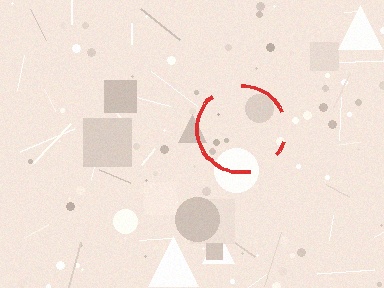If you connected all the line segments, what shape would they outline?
They would outline a circle.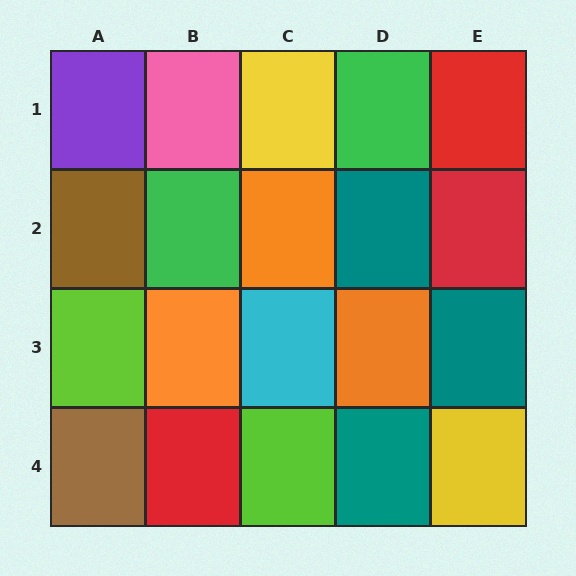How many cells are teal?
3 cells are teal.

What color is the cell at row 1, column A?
Purple.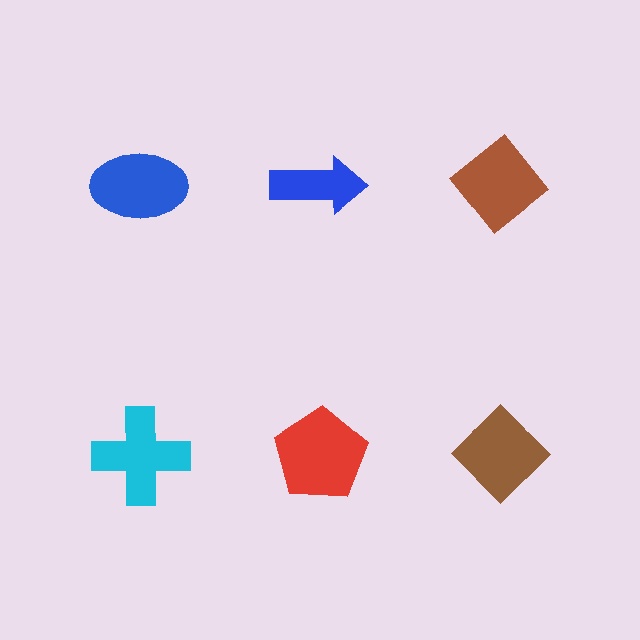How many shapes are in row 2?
3 shapes.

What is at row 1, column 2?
A blue arrow.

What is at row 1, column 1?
A blue ellipse.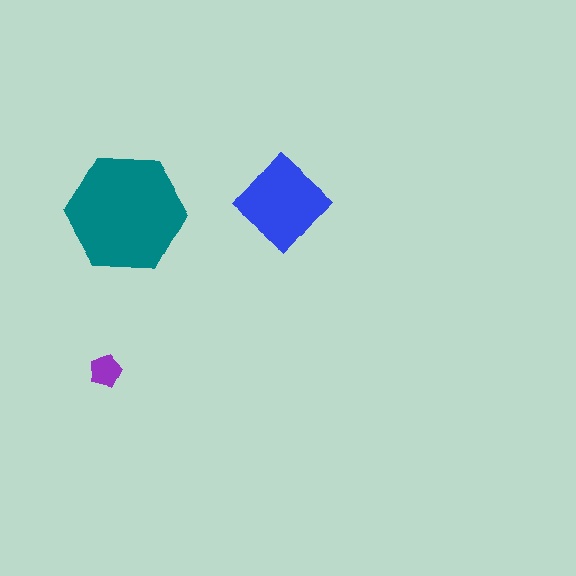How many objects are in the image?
There are 3 objects in the image.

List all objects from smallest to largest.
The purple pentagon, the blue diamond, the teal hexagon.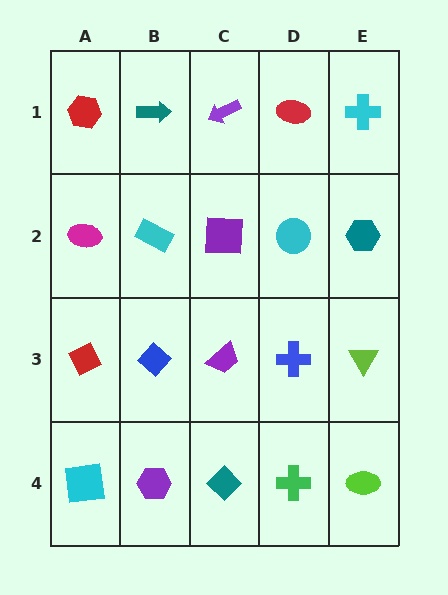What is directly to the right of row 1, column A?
A teal arrow.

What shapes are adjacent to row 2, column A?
A red hexagon (row 1, column A), a red diamond (row 3, column A), a cyan rectangle (row 2, column B).